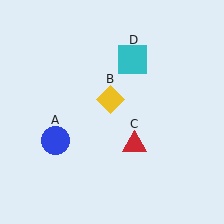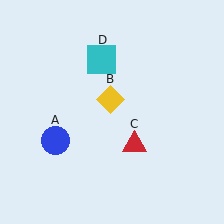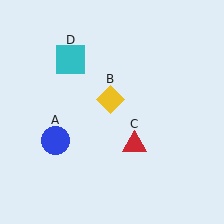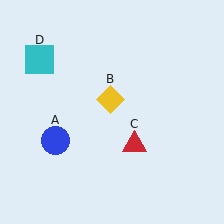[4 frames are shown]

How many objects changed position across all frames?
1 object changed position: cyan square (object D).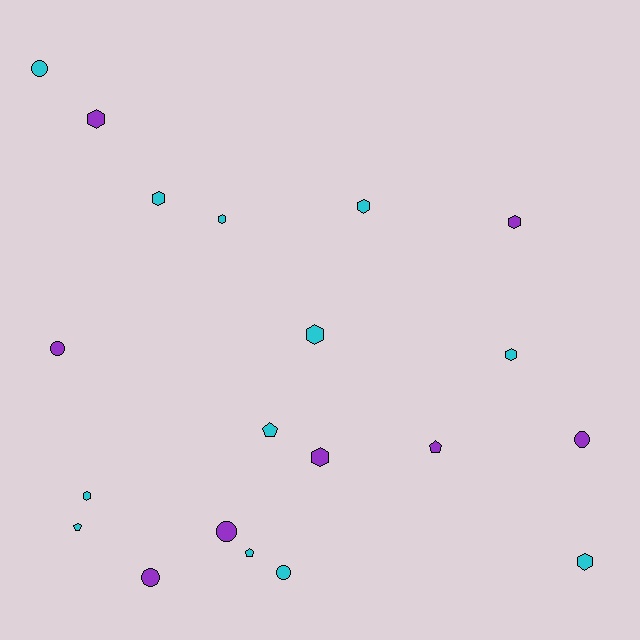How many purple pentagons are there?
There is 1 purple pentagon.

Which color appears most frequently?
Cyan, with 12 objects.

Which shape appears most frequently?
Hexagon, with 10 objects.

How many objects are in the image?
There are 20 objects.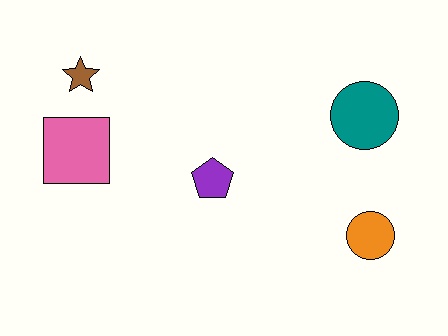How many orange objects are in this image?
There is 1 orange object.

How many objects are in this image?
There are 5 objects.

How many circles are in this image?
There are 2 circles.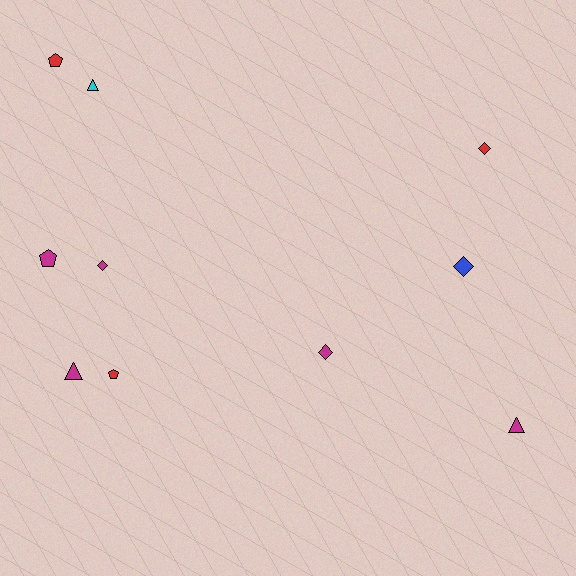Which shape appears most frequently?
Diamond, with 4 objects.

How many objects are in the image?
There are 10 objects.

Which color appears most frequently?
Magenta, with 5 objects.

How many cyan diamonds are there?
There are no cyan diamonds.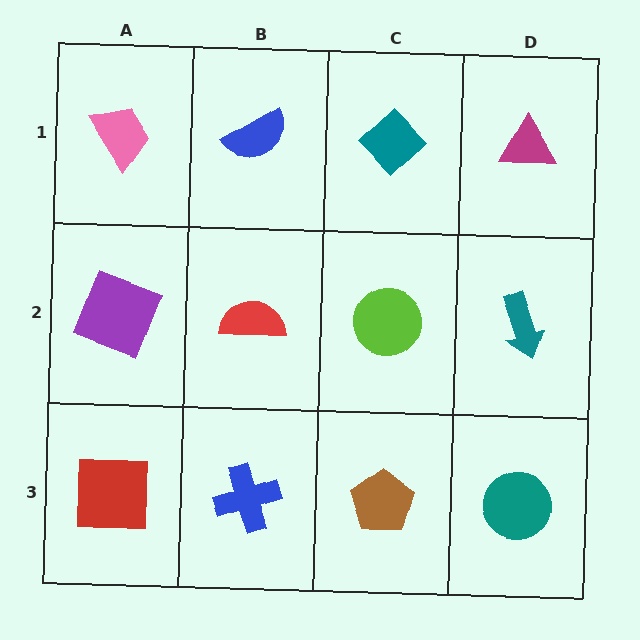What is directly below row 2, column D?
A teal circle.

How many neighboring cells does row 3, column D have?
2.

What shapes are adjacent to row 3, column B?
A red semicircle (row 2, column B), a red square (row 3, column A), a brown pentagon (row 3, column C).